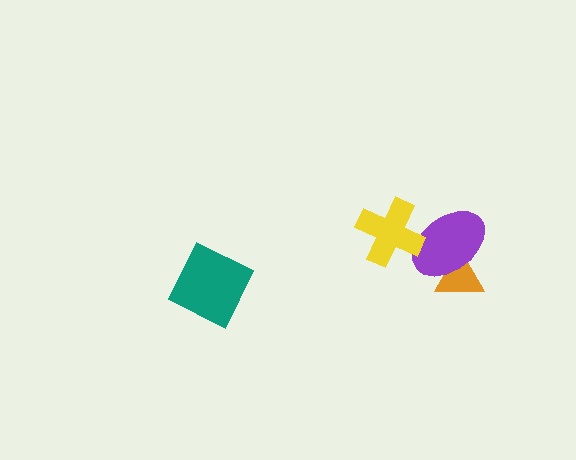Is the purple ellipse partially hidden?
Yes, it is partially covered by another shape.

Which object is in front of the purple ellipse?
The yellow cross is in front of the purple ellipse.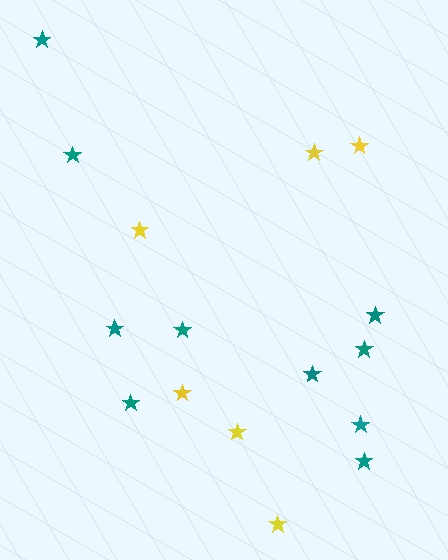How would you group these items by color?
There are 2 groups: one group of teal stars (10) and one group of yellow stars (6).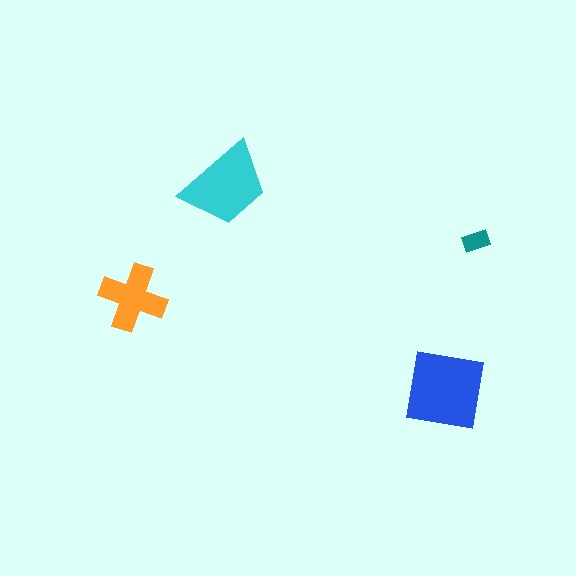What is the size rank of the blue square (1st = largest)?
1st.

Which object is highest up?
The cyan trapezoid is topmost.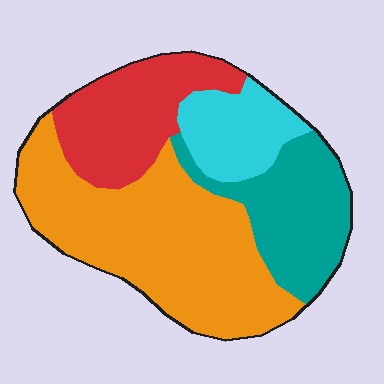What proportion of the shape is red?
Red covers around 20% of the shape.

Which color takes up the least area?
Cyan, at roughly 15%.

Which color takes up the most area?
Orange, at roughly 45%.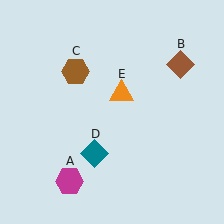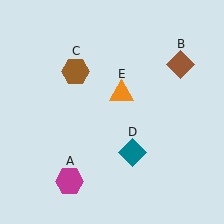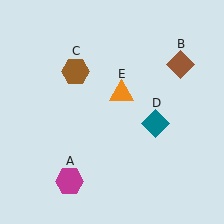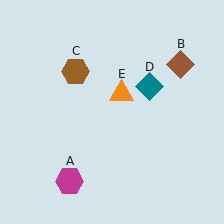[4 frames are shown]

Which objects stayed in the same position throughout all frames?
Magenta hexagon (object A) and brown diamond (object B) and brown hexagon (object C) and orange triangle (object E) remained stationary.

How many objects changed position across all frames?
1 object changed position: teal diamond (object D).